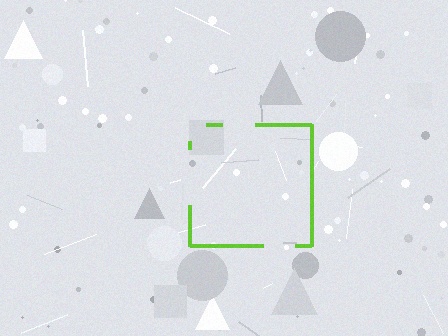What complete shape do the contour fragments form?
The contour fragments form a square.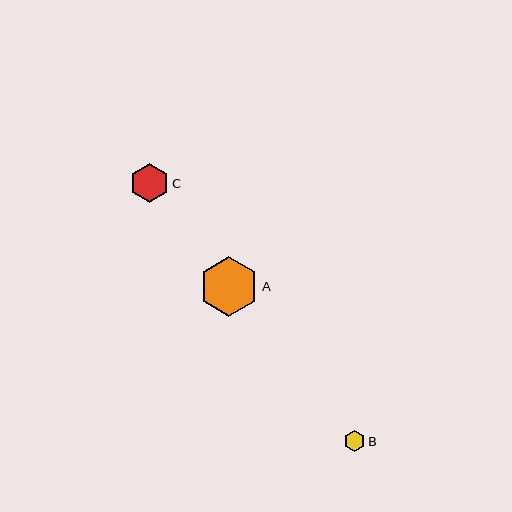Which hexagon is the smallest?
Hexagon B is the smallest with a size of approximately 20 pixels.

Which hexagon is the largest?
Hexagon A is the largest with a size of approximately 60 pixels.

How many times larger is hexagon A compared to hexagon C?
Hexagon A is approximately 1.5 times the size of hexagon C.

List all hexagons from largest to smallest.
From largest to smallest: A, C, B.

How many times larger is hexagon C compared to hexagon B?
Hexagon C is approximately 1.9 times the size of hexagon B.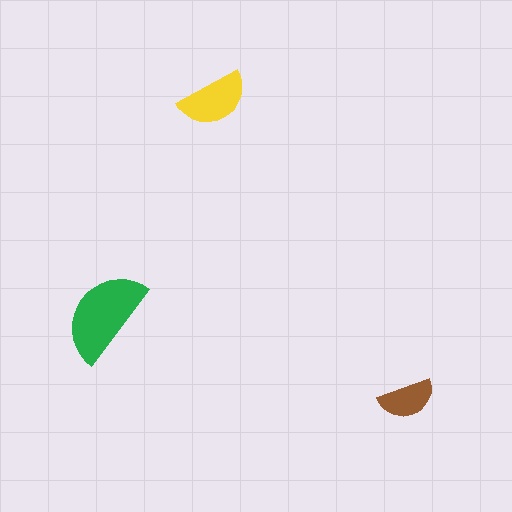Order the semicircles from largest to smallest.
the green one, the yellow one, the brown one.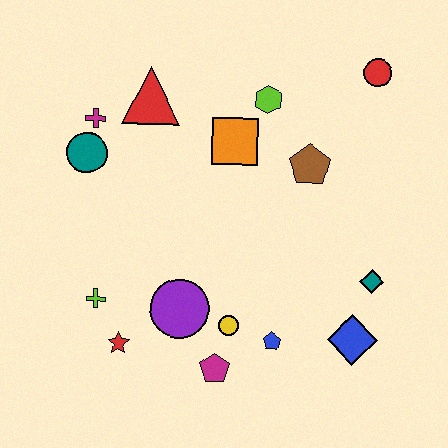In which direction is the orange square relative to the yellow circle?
The orange square is above the yellow circle.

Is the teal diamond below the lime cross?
No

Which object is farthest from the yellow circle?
The red circle is farthest from the yellow circle.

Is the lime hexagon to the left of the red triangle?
No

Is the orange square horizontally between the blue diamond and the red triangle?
Yes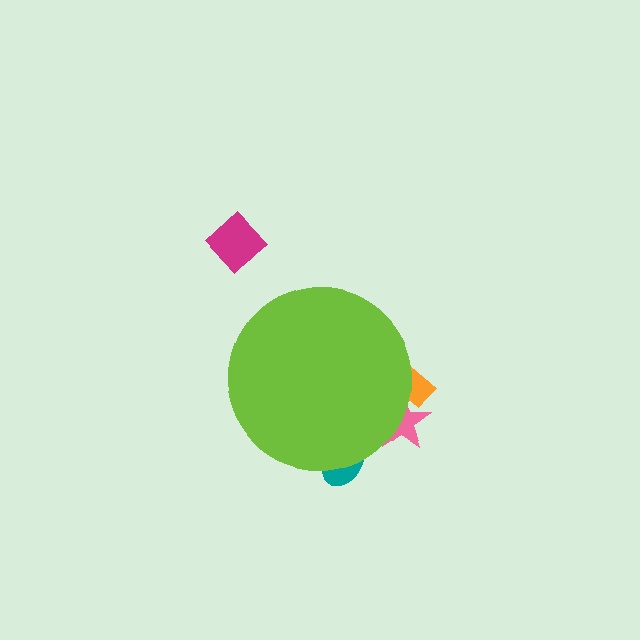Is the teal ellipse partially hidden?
Yes, the teal ellipse is partially hidden behind the lime circle.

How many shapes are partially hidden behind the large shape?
3 shapes are partially hidden.